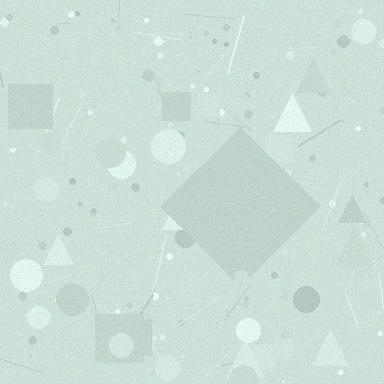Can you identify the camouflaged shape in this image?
The camouflaged shape is a diamond.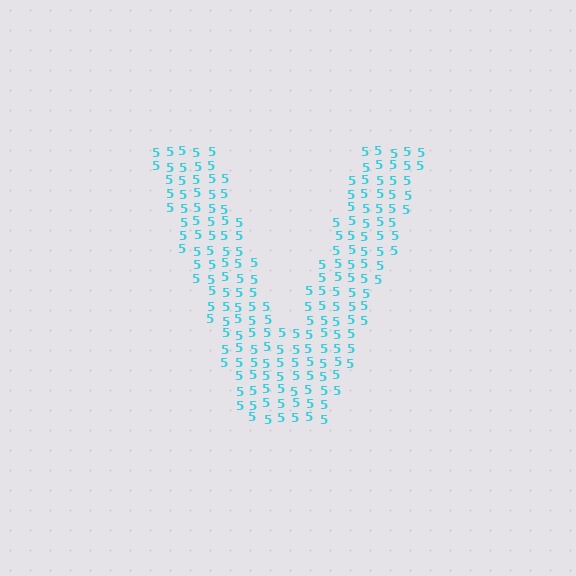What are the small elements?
The small elements are digit 5's.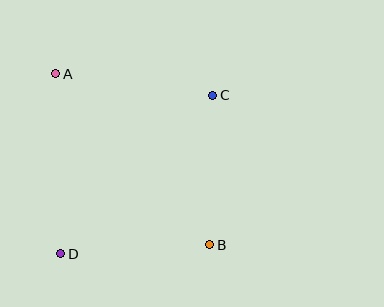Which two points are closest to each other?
Points B and C are closest to each other.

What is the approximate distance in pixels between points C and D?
The distance between C and D is approximately 219 pixels.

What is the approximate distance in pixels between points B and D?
The distance between B and D is approximately 149 pixels.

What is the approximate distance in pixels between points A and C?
The distance between A and C is approximately 158 pixels.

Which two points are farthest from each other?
Points A and B are farthest from each other.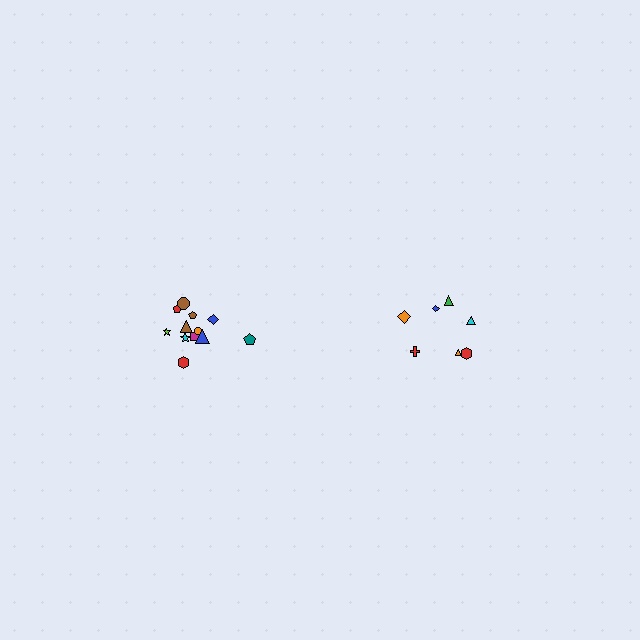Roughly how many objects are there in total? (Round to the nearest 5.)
Roughly 20 objects in total.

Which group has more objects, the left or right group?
The left group.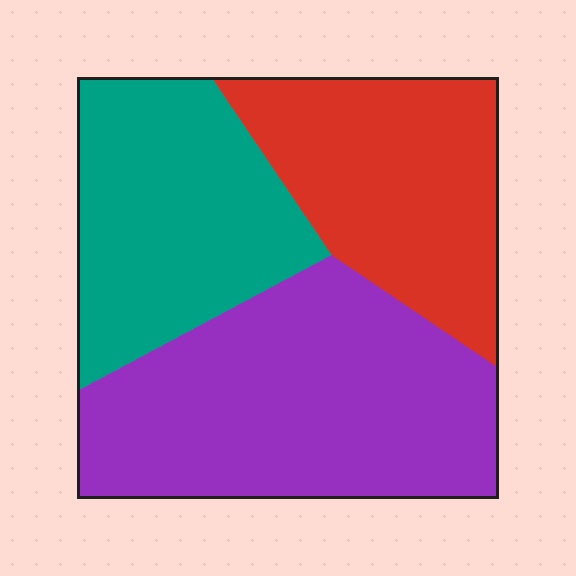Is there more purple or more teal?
Purple.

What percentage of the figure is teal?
Teal takes up between a sixth and a third of the figure.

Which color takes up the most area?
Purple, at roughly 45%.